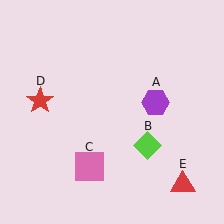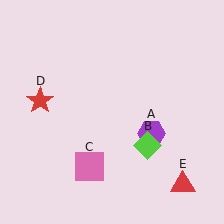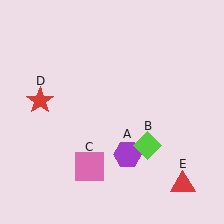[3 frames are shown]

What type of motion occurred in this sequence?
The purple hexagon (object A) rotated clockwise around the center of the scene.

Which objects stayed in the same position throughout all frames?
Lime diamond (object B) and pink square (object C) and red star (object D) and red triangle (object E) remained stationary.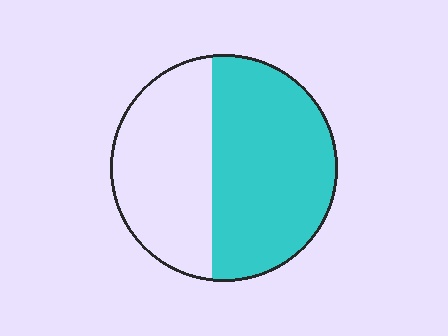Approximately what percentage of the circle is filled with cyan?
Approximately 55%.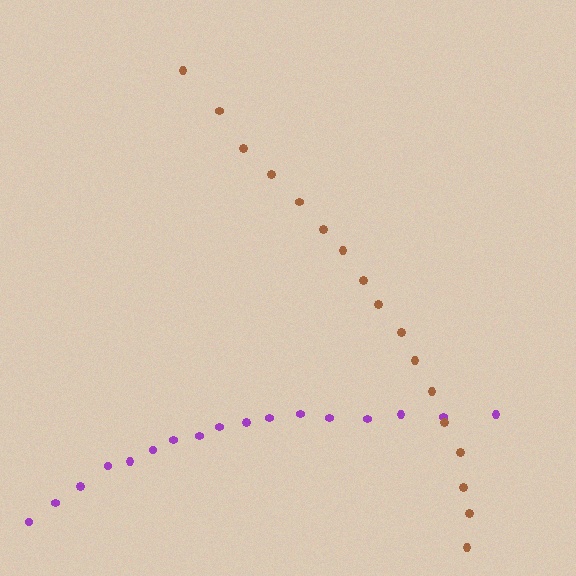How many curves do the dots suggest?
There are 2 distinct paths.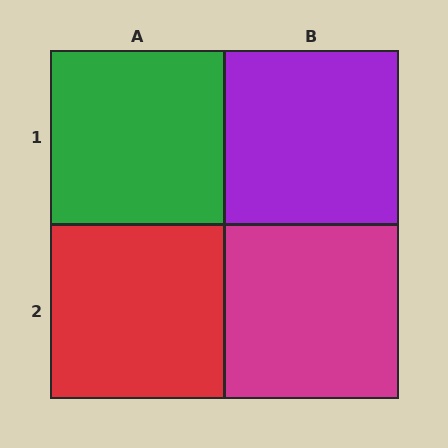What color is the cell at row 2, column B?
Magenta.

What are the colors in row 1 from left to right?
Green, purple.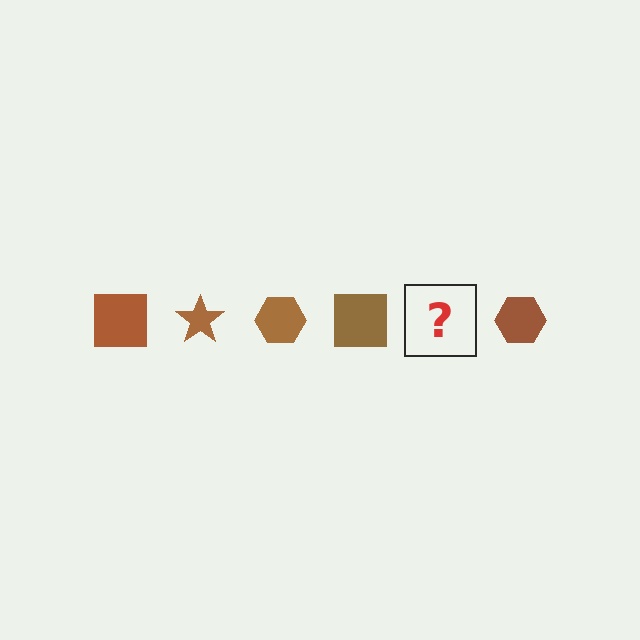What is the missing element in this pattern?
The missing element is a brown star.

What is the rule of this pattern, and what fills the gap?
The rule is that the pattern cycles through square, star, hexagon shapes in brown. The gap should be filled with a brown star.